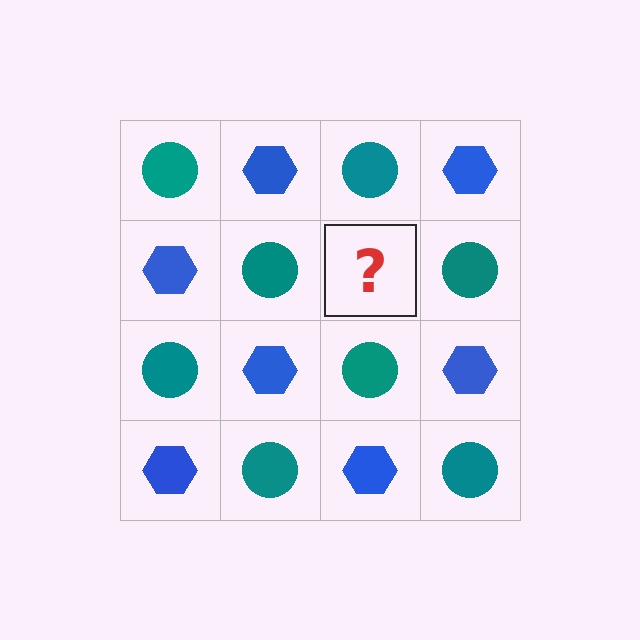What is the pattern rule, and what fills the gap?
The rule is that it alternates teal circle and blue hexagon in a checkerboard pattern. The gap should be filled with a blue hexagon.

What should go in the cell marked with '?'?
The missing cell should contain a blue hexagon.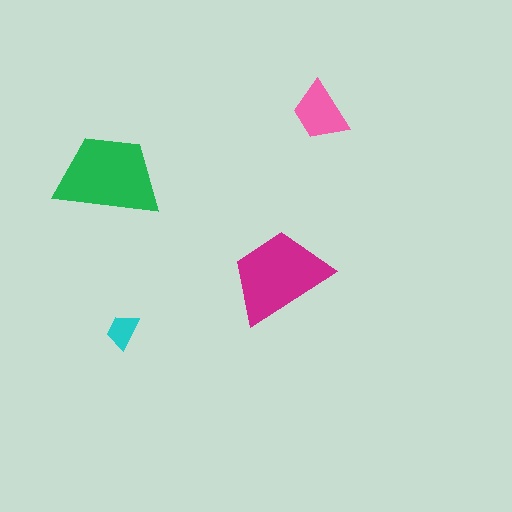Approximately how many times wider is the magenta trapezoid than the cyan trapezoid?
About 3 times wider.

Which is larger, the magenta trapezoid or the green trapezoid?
The green one.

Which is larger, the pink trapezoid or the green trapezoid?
The green one.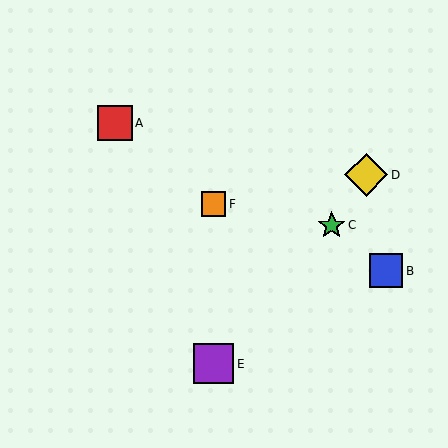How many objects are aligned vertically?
2 objects (E, F) are aligned vertically.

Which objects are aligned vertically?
Objects E, F are aligned vertically.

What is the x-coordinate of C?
Object C is at x≈332.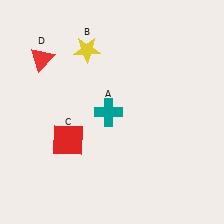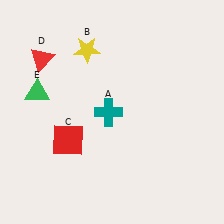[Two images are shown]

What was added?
A green triangle (E) was added in Image 2.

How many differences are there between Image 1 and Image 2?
There is 1 difference between the two images.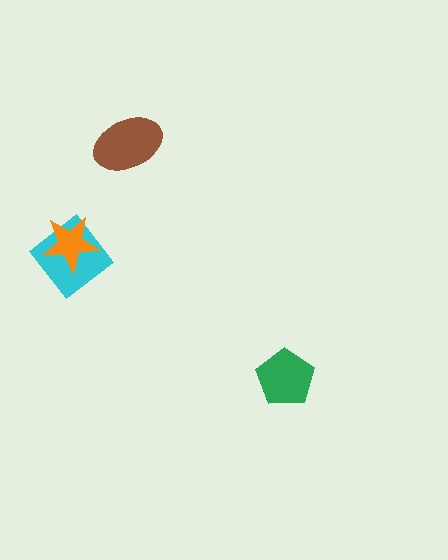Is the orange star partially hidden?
No, no other shape covers it.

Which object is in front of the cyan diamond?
The orange star is in front of the cyan diamond.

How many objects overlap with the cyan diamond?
1 object overlaps with the cyan diamond.